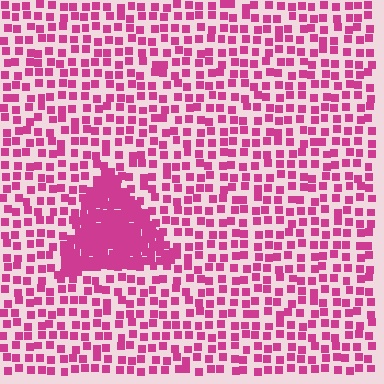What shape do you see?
I see a triangle.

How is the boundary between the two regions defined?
The boundary is defined by a change in element density (approximately 2.9x ratio). All elements are the same color, size, and shape.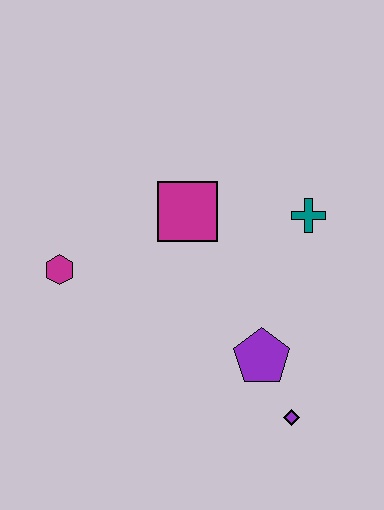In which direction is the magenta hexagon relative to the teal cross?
The magenta hexagon is to the left of the teal cross.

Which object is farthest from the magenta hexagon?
The purple diamond is farthest from the magenta hexagon.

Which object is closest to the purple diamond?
The purple pentagon is closest to the purple diamond.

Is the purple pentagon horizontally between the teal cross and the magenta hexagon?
Yes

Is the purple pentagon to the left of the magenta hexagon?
No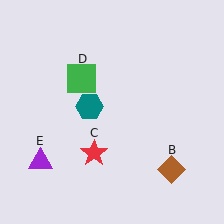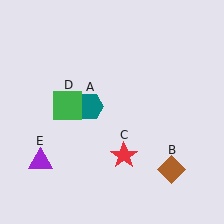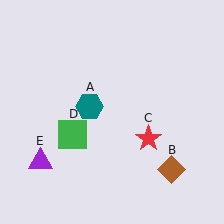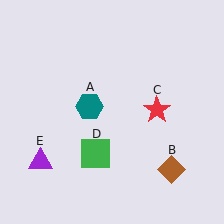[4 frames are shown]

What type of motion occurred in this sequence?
The red star (object C), green square (object D) rotated counterclockwise around the center of the scene.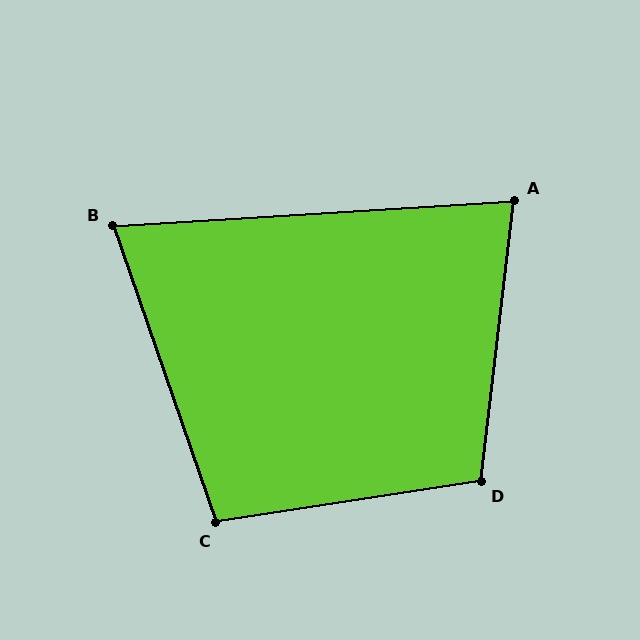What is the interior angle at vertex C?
Approximately 100 degrees (obtuse).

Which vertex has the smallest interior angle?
B, at approximately 74 degrees.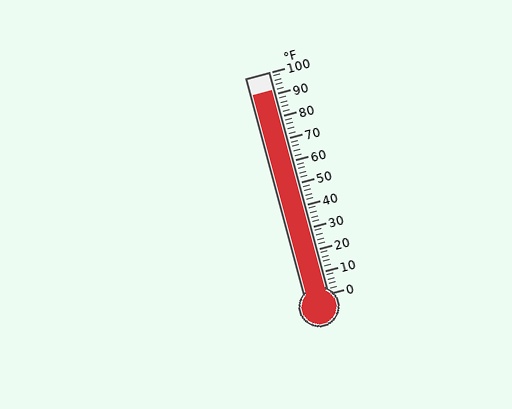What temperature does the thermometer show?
The thermometer shows approximately 92°F.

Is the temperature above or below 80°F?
The temperature is above 80°F.